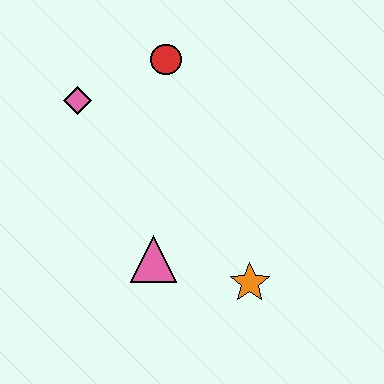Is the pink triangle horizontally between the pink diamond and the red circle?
Yes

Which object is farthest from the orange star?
The pink diamond is farthest from the orange star.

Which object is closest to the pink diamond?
The red circle is closest to the pink diamond.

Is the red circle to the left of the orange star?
Yes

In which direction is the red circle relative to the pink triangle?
The red circle is above the pink triangle.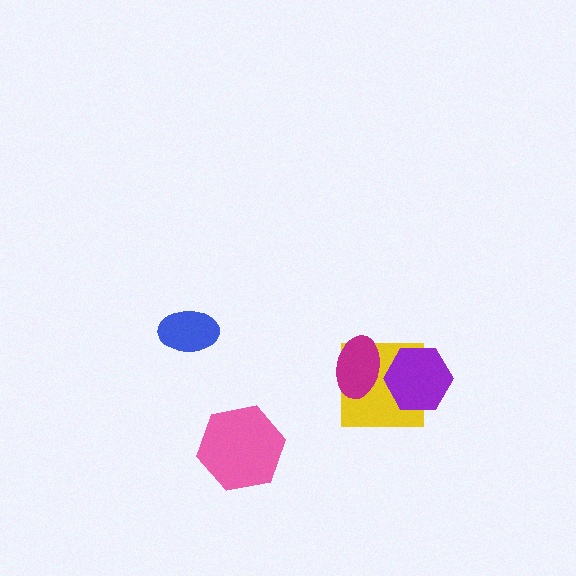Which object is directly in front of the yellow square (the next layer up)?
The purple hexagon is directly in front of the yellow square.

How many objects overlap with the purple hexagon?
1 object overlaps with the purple hexagon.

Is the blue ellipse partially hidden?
No, no other shape covers it.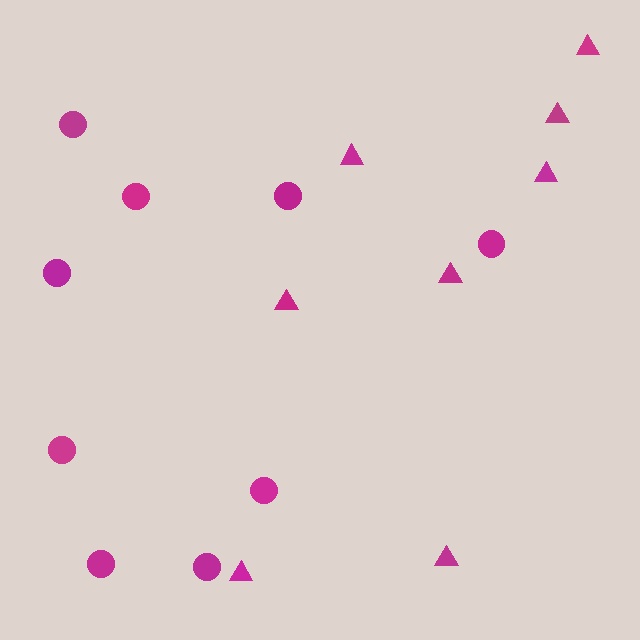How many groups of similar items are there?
There are 2 groups: one group of triangles (8) and one group of circles (9).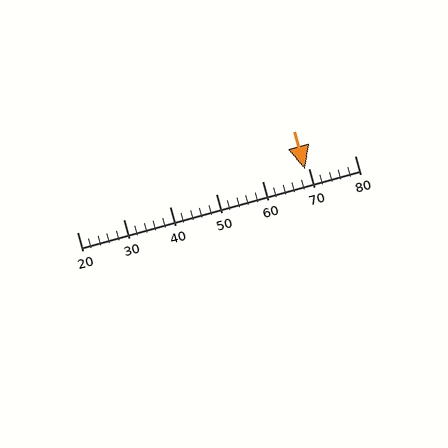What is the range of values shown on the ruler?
The ruler shows values from 20 to 80.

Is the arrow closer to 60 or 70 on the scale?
The arrow is closer to 70.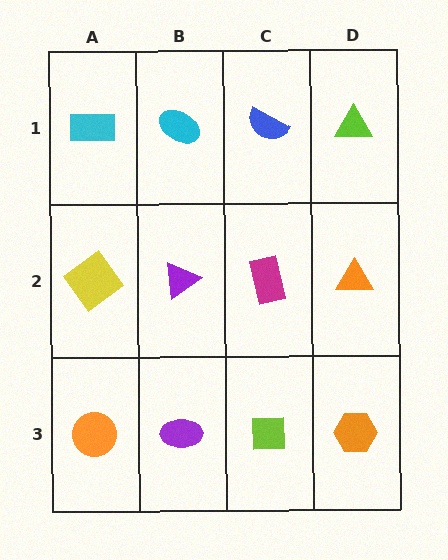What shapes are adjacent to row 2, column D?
A lime triangle (row 1, column D), an orange hexagon (row 3, column D), a magenta rectangle (row 2, column C).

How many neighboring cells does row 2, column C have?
4.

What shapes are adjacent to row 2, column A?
A cyan rectangle (row 1, column A), an orange circle (row 3, column A), a purple triangle (row 2, column B).